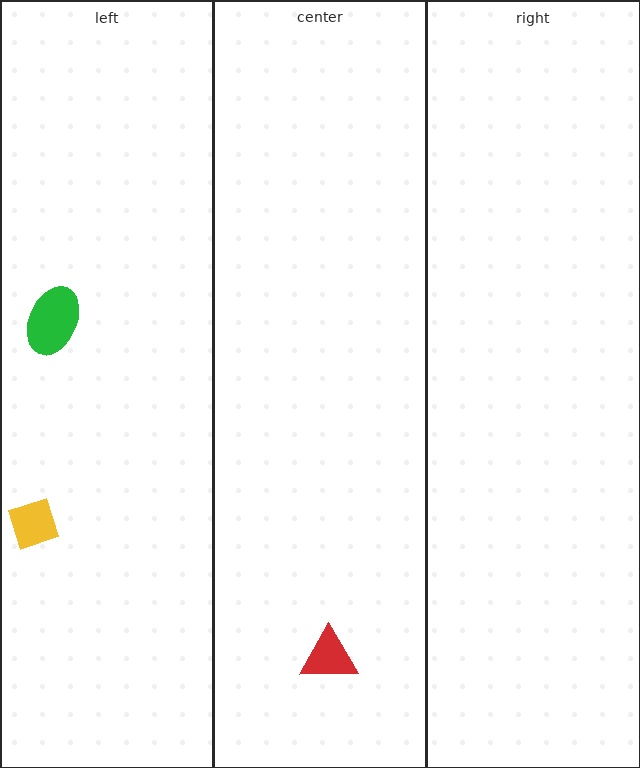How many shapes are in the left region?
2.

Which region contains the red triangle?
The center region.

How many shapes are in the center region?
1.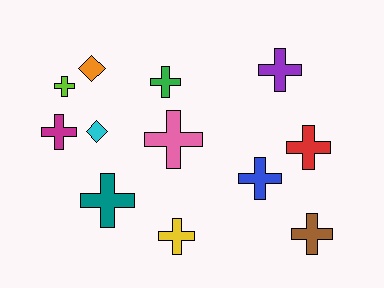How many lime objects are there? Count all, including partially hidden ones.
There is 1 lime object.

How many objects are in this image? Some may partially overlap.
There are 12 objects.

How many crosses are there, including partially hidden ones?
There are 10 crosses.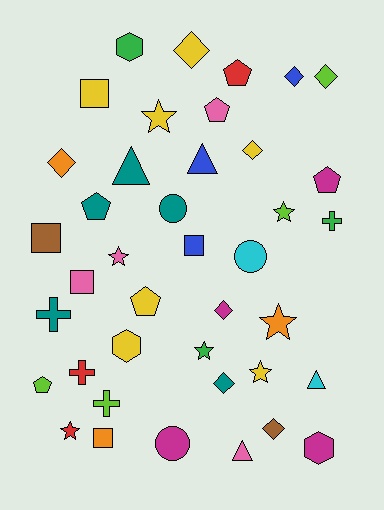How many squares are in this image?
There are 5 squares.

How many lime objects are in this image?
There are 4 lime objects.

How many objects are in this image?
There are 40 objects.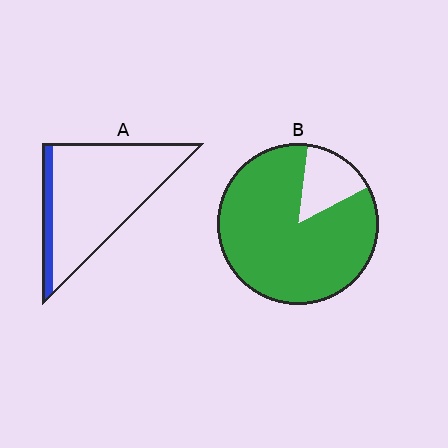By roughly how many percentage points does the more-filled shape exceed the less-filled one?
By roughly 70 percentage points (B over A).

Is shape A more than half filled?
No.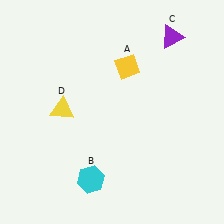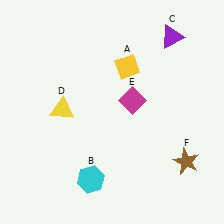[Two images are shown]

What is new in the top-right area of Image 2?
A magenta diamond (E) was added in the top-right area of Image 2.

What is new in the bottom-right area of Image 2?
A brown star (F) was added in the bottom-right area of Image 2.